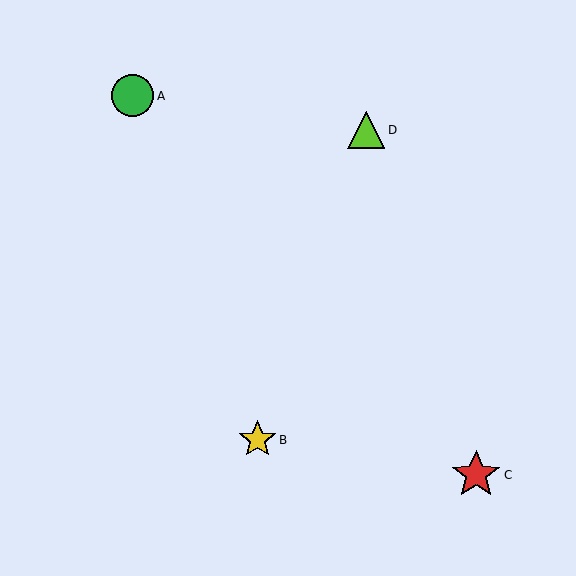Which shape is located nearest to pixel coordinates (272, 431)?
The yellow star (labeled B) at (258, 440) is nearest to that location.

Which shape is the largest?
The red star (labeled C) is the largest.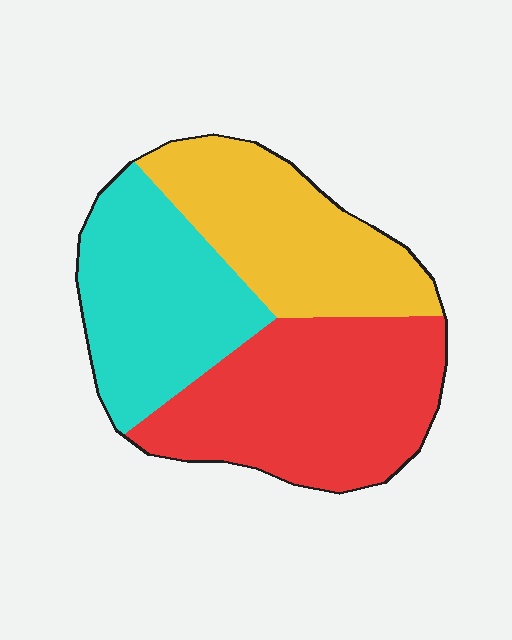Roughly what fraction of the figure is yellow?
Yellow takes up about one third (1/3) of the figure.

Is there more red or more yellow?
Red.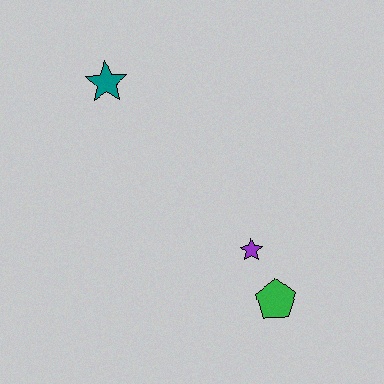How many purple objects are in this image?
There is 1 purple object.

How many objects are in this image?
There are 3 objects.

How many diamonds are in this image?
There are no diamonds.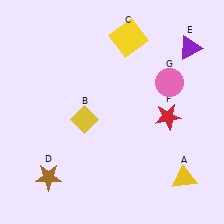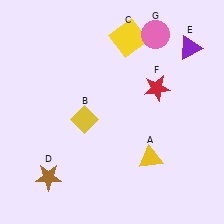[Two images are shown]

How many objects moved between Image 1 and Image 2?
3 objects moved between the two images.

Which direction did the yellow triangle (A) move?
The yellow triangle (A) moved left.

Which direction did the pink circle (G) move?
The pink circle (G) moved up.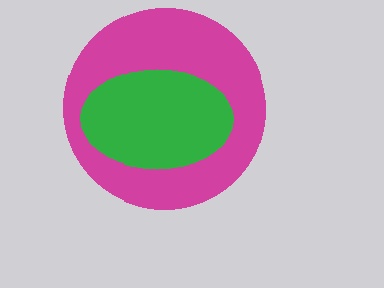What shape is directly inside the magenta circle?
The green ellipse.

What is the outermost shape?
The magenta circle.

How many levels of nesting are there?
2.